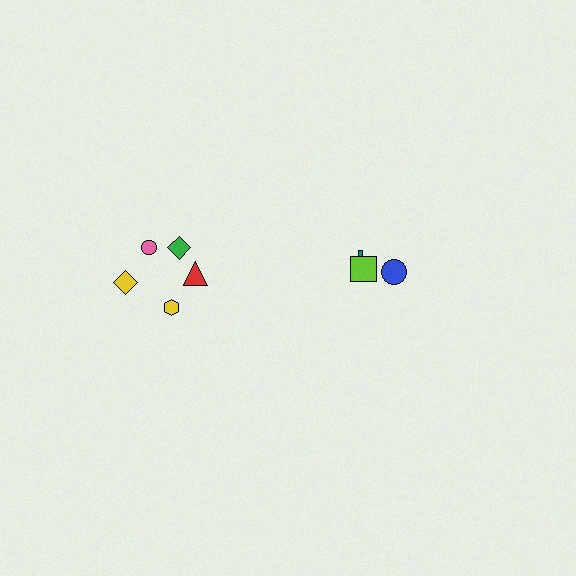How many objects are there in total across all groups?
There are 8 objects.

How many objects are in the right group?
There are 3 objects.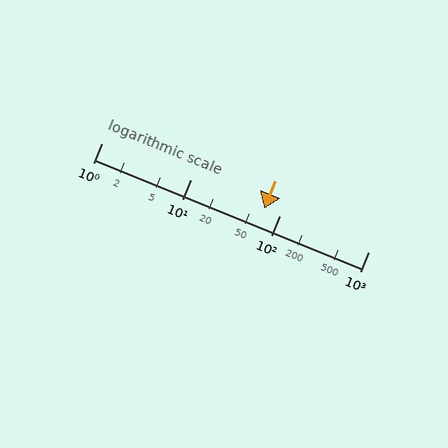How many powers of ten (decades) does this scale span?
The scale spans 3 decades, from 1 to 1000.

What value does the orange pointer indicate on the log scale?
The pointer indicates approximately 67.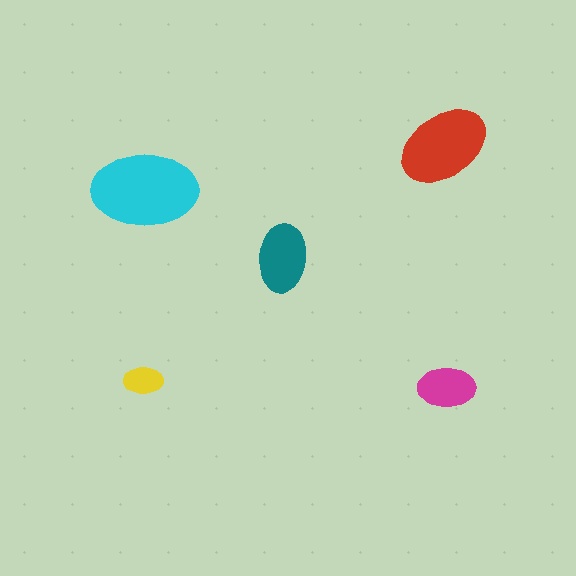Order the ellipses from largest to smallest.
the cyan one, the red one, the teal one, the magenta one, the yellow one.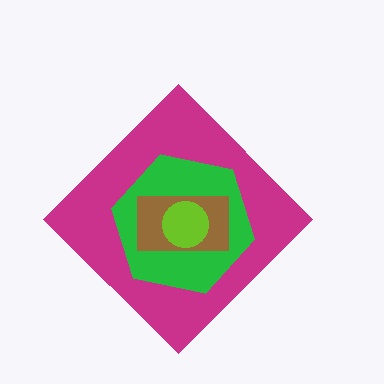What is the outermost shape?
The magenta diamond.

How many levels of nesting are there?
4.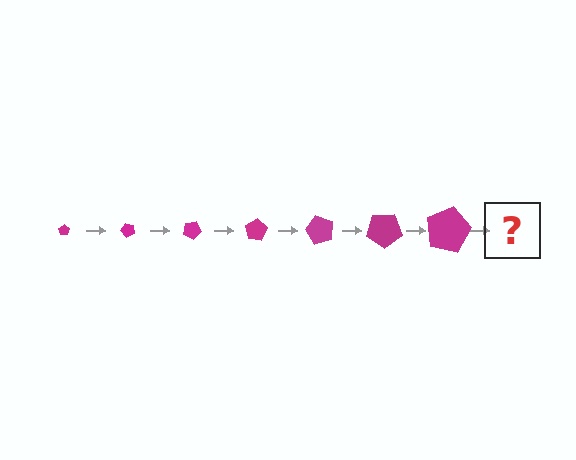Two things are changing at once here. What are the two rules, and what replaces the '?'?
The two rules are that the pentagon grows larger each step and it rotates 50 degrees each step. The '?' should be a pentagon, larger than the previous one and rotated 350 degrees from the start.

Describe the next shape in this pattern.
It should be a pentagon, larger than the previous one and rotated 350 degrees from the start.